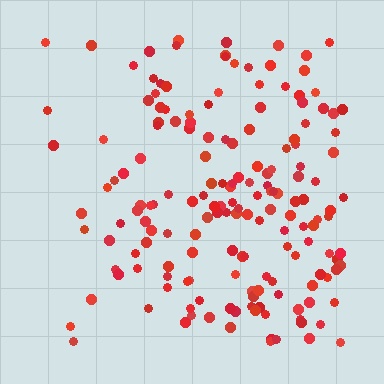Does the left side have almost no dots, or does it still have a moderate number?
Still a moderate number, just noticeably fewer than the right.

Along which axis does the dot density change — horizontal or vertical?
Horizontal.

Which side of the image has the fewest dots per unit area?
The left.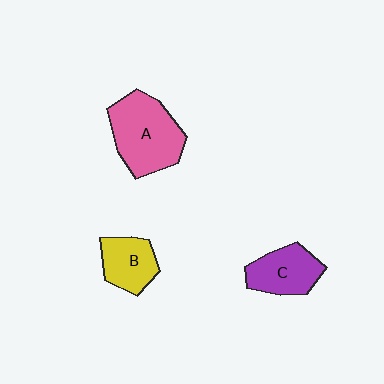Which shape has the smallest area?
Shape B (yellow).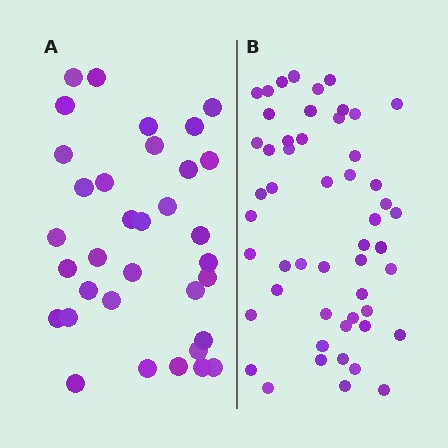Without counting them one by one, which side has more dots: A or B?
Region B (the right region) has more dots.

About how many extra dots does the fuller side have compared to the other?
Region B has approximately 20 more dots than region A.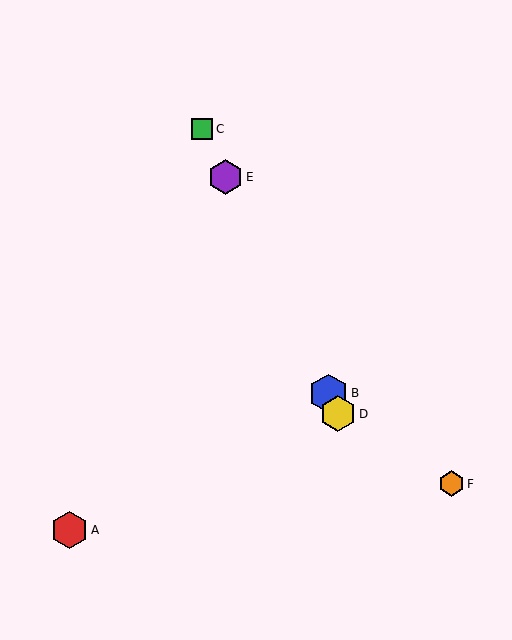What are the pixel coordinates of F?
Object F is at (451, 484).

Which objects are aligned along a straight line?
Objects B, C, D, E are aligned along a straight line.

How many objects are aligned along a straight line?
4 objects (B, C, D, E) are aligned along a straight line.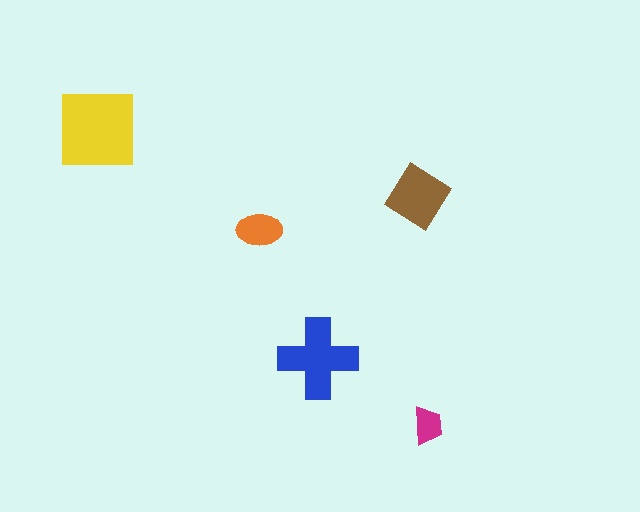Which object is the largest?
The yellow square.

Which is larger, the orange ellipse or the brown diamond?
The brown diamond.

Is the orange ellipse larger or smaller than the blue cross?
Smaller.